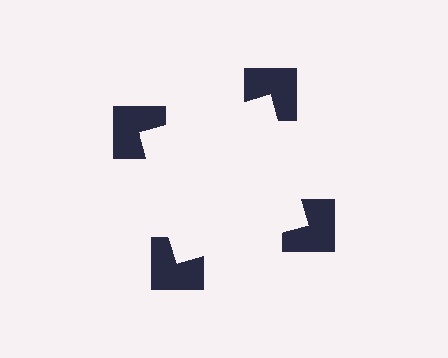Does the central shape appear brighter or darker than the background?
It typically appears slightly brighter than the background, even though no actual brightness change is drawn.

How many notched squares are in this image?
There are 4 — one at each vertex of the illusory square.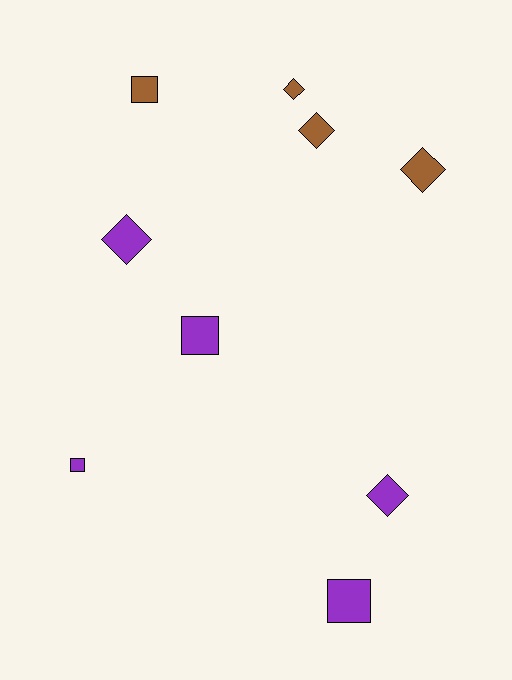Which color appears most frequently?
Purple, with 5 objects.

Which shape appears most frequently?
Diamond, with 5 objects.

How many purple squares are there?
There are 3 purple squares.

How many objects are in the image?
There are 9 objects.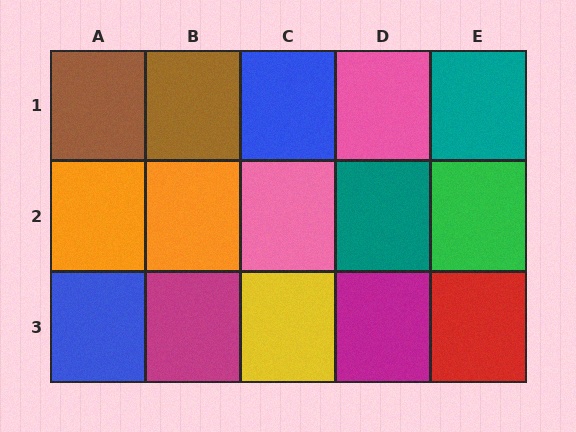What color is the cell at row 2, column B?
Orange.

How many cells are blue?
2 cells are blue.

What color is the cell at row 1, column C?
Blue.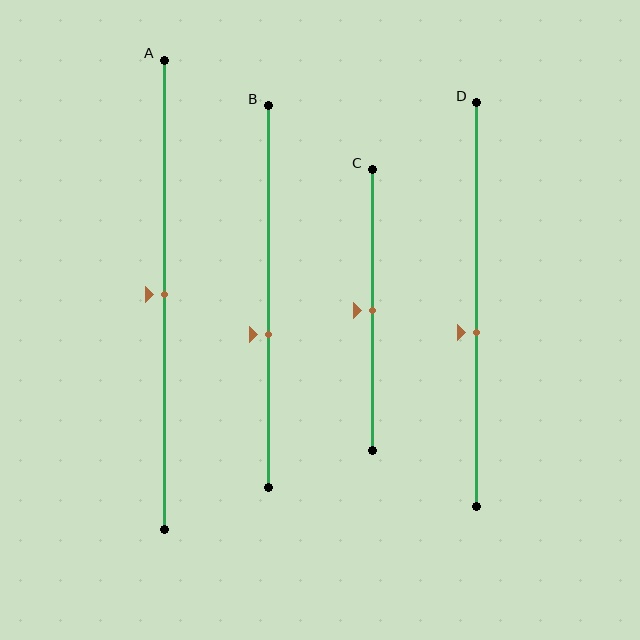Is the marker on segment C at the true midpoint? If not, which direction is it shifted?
Yes, the marker on segment C is at the true midpoint.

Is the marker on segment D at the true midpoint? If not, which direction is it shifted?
No, the marker on segment D is shifted downward by about 7% of the segment length.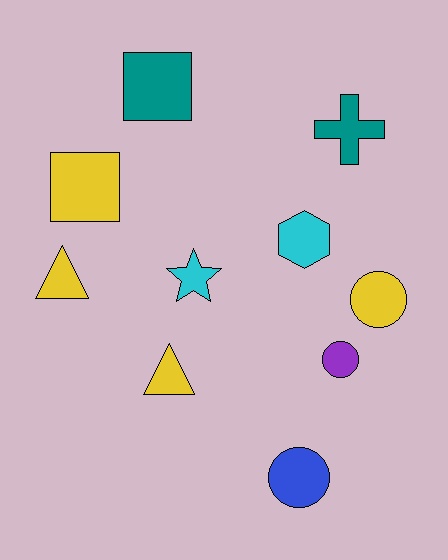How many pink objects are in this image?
There are no pink objects.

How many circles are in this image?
There are 3 circles.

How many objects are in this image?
There are 10 objects.